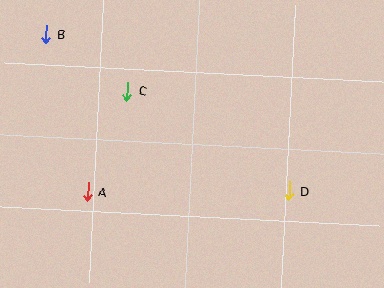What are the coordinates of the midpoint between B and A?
The midpoint between B and A is at (67, 113).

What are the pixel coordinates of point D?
Point D is at (289, 191).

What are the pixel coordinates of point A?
Point A is at (88, 192).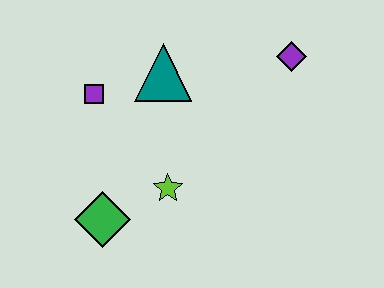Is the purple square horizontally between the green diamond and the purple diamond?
No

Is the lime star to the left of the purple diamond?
Yes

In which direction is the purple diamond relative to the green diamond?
The purple diamond is to the right of the green diamond.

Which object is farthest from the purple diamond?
The green diamond is farthest from the purple diamond.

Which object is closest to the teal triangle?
The purple square is closest to the teal triangle.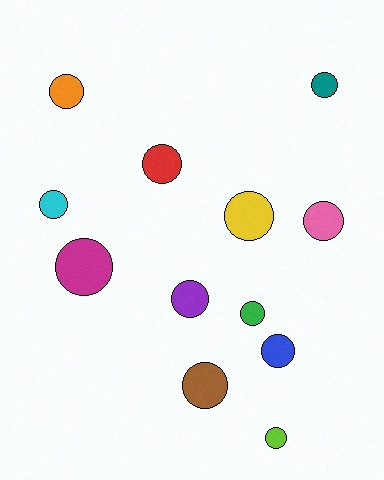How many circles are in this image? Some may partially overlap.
There are 12 circles.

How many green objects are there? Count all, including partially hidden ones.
There is 1 green object.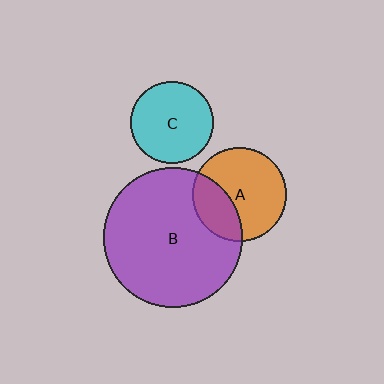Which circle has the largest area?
Circle B (purple).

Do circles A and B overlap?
Yes.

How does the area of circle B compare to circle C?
Approximately 2.9 times.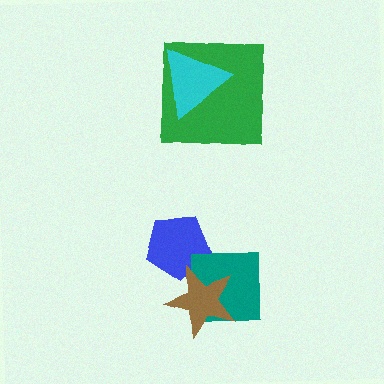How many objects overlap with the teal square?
1 object overlaps with the teal square.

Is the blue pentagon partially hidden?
Yes, it is partially covered by another shape.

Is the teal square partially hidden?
Yes, it is partially covered by another shape.